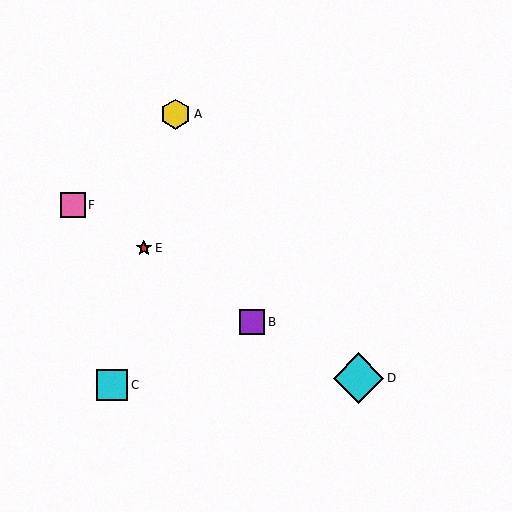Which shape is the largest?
The cyan diamond (labeled D) is the largest.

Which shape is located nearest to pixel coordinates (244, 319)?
The purple square (labeled B) at (252, 322) is nearest to that location.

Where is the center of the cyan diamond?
The center of the cyan diamond is at (359, 378).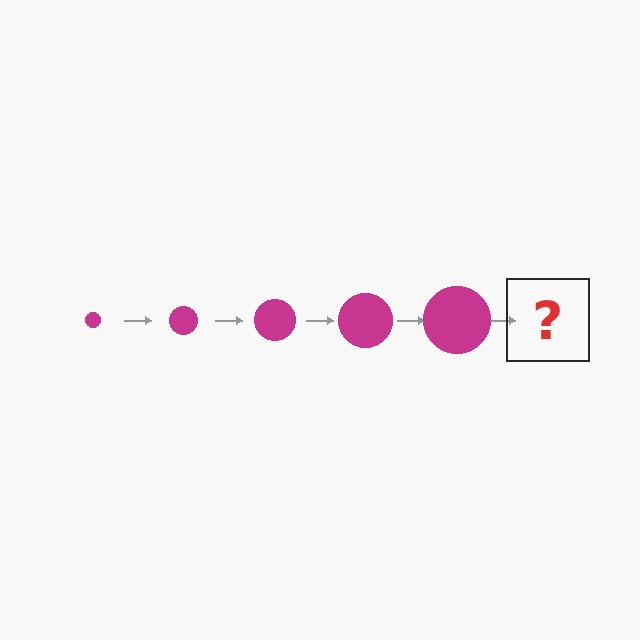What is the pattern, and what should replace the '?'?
The pattern is that the circle gets progressively larger each step. The '?' should be a magenta circle, larger than the previous one.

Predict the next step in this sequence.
The next step is a magenta circle, larger than the previous one.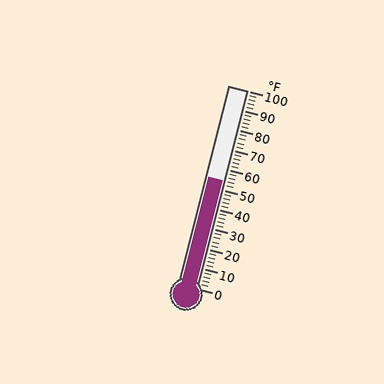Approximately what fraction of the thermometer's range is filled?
The thermometer is filled to approximately 55% of its range.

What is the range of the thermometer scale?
The thermometer scale ranges from 0°F to 100°F.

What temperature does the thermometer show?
The thermometer shows approximately 54°F.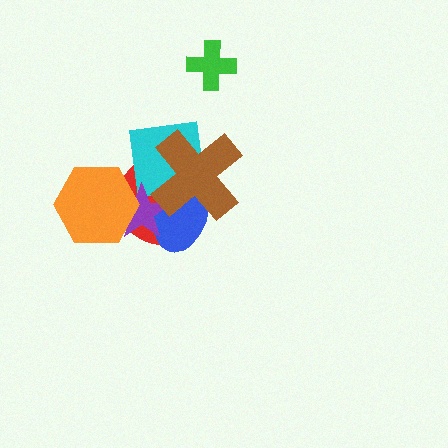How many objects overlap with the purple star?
5 objects overlap with the purple star.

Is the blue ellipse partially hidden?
Yes, it is partially covered by another shape.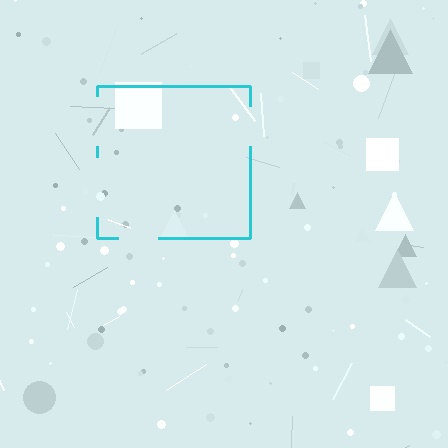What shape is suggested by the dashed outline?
The dashed outline suggests a square.